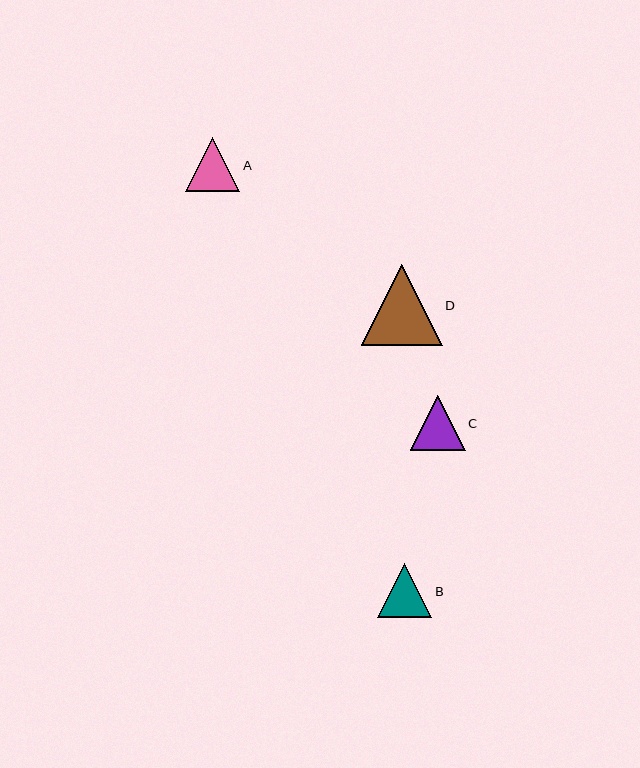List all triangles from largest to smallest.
From largest to smallest: D, C, B, A.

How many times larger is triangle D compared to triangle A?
Triangle D is approximately 1.5 times the size of triangle A.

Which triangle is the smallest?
Triangle A is the smallest with a size of approximately 54 pixels.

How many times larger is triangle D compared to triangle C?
Triangle D is approximately 1.5 times the size of triangle C.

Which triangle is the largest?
Triangle D is the largest with a size of approximately 81 pixels.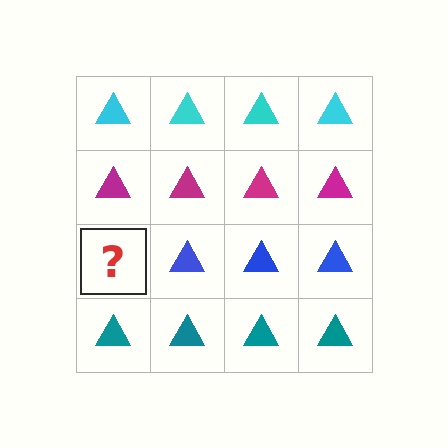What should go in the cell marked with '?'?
The missing cell should contain a blue triangle.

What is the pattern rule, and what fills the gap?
The rule is that each row has a consistent color. The gap should be filled with a blue triangle.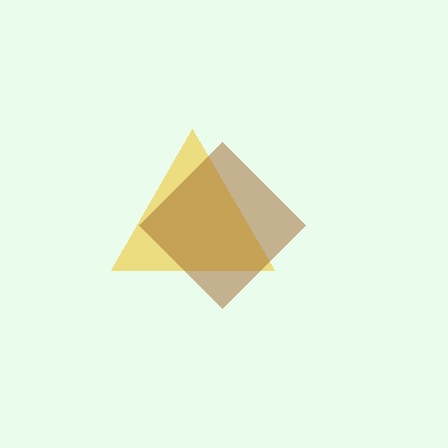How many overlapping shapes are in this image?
There are 2 overlapping shapes in the image.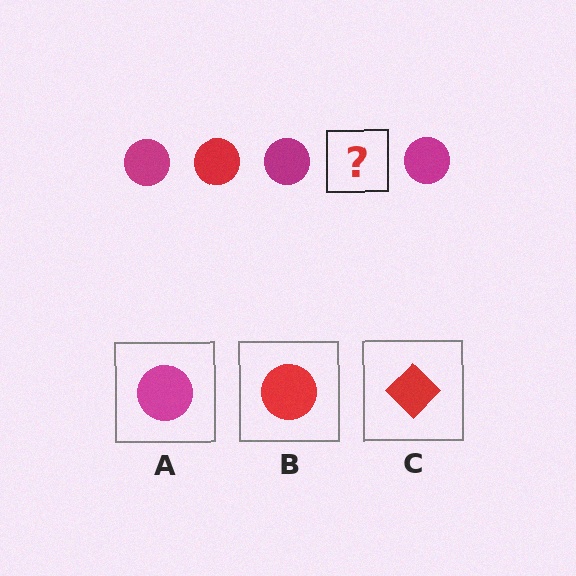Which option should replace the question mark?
Option B.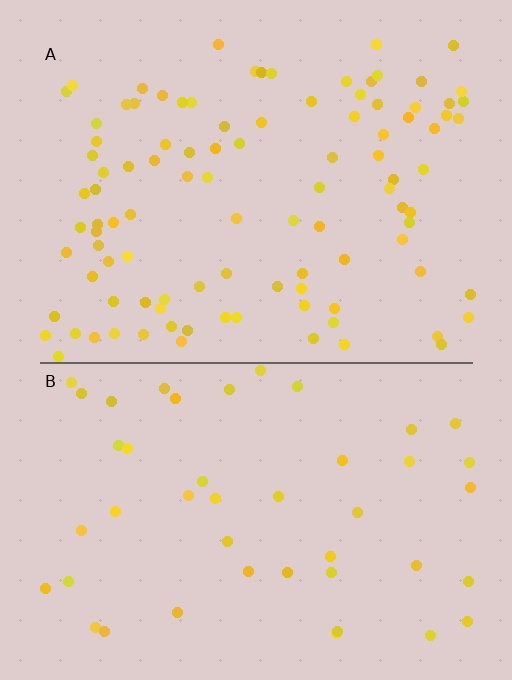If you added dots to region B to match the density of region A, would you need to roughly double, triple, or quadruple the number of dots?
Approximately double.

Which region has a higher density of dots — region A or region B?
A (the top).